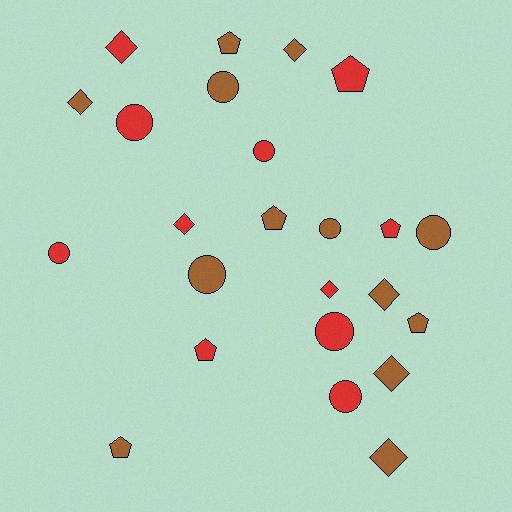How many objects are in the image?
There are 24 objects.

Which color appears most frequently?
Brown, with 13 objects.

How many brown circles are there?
There are 4 brown circles.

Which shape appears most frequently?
Circle, with 9 objects.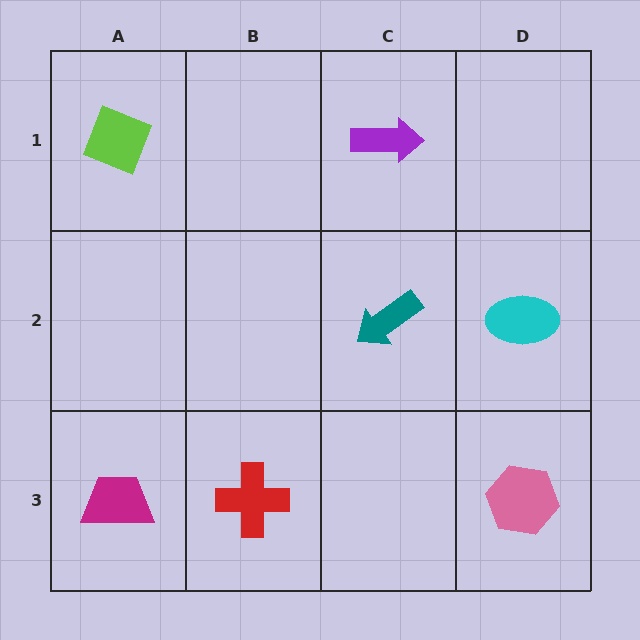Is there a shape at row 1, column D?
No, that cell is empty.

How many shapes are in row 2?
2 shapes.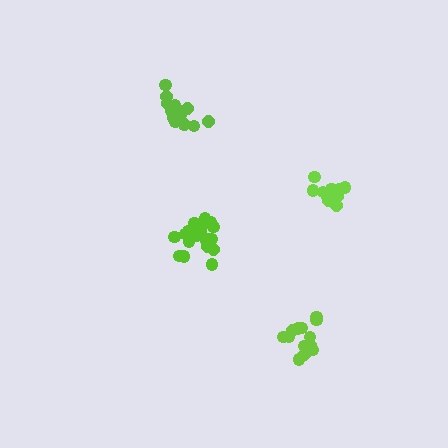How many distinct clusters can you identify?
There are 4 distinct clusters.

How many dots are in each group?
Group 1: 19 dots, Group 2: 17 dots, Group 3: 13 dots, Group 4: 13 dots (62 total).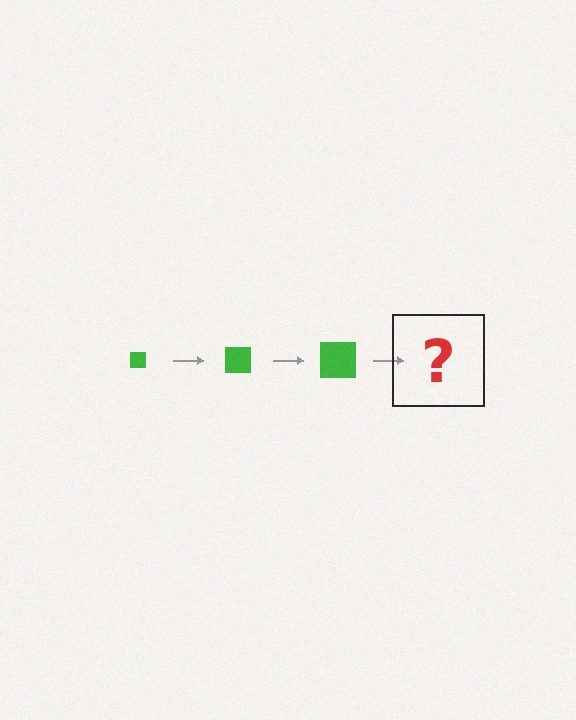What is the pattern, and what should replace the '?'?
The pattern is that the square gets progressively larger each step. The '?' should be a green square, larger than the previous one.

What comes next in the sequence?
The next element should be a green square, larger than the previous one.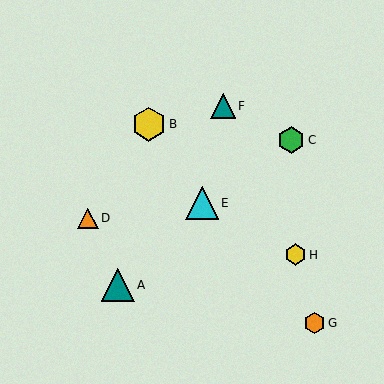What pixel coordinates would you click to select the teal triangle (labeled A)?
Click at (118, 285) to select the teal triangle A.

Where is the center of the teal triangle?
The center of the teal triangle is at (118, 285).